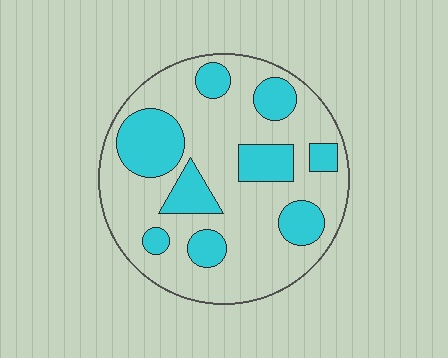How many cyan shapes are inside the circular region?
9.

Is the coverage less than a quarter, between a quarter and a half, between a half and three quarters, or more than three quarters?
Between a quarter and a half.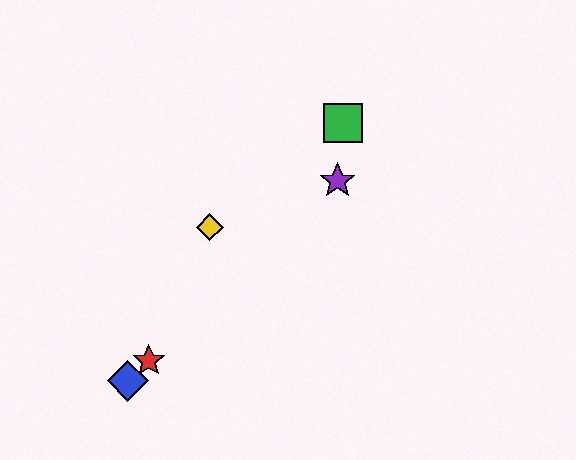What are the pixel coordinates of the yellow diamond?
The yellow diamond is at (210, 227).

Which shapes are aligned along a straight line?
The red star, the blue diamond, the purple star are aligned along a straight line.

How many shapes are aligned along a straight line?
3 shapes (the red star, the blue diamond, the purple star) are aligned along a straight line.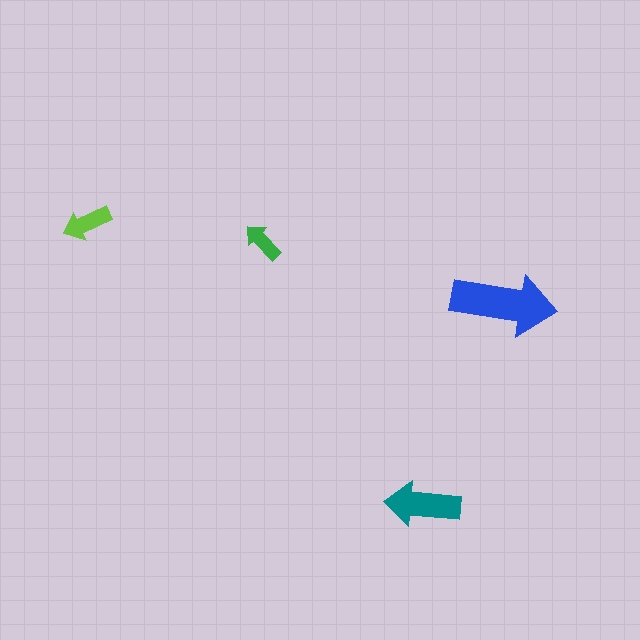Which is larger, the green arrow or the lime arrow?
The lime one.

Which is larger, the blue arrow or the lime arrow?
The blue one.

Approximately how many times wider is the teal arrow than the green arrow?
About 2 times wider.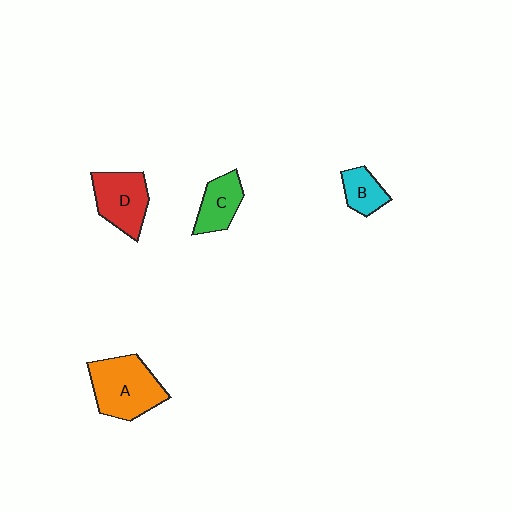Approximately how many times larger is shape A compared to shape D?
Approximately 1.3 times.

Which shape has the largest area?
Shape A (orange).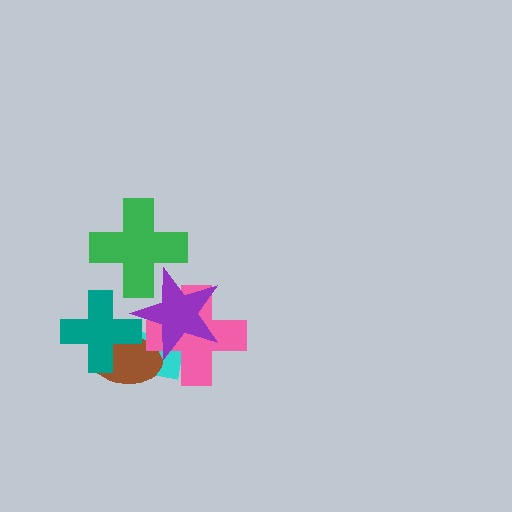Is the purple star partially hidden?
No, no other shape covers it.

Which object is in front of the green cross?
The purple star is in front of the green cross.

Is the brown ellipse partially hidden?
Yes, it is partially covered by another shape.